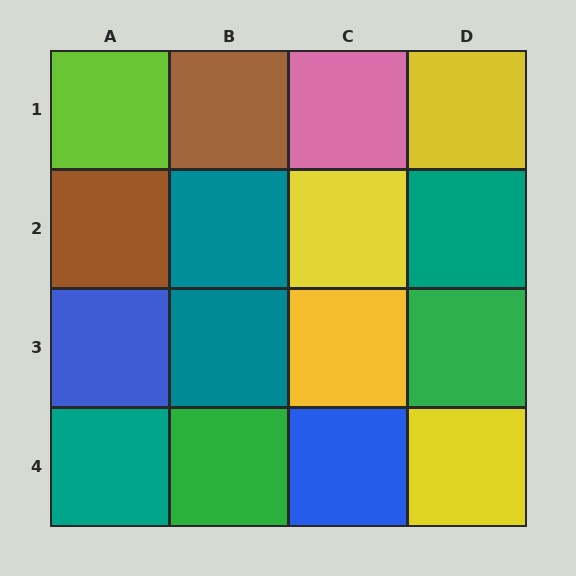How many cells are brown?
2 cells are brown.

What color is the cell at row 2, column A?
Brown.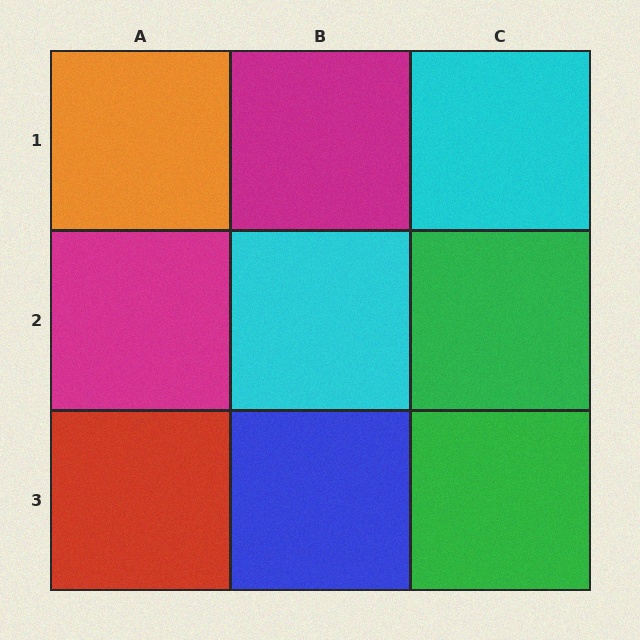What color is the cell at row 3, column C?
Green.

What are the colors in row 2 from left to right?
Magenta, cyan, green.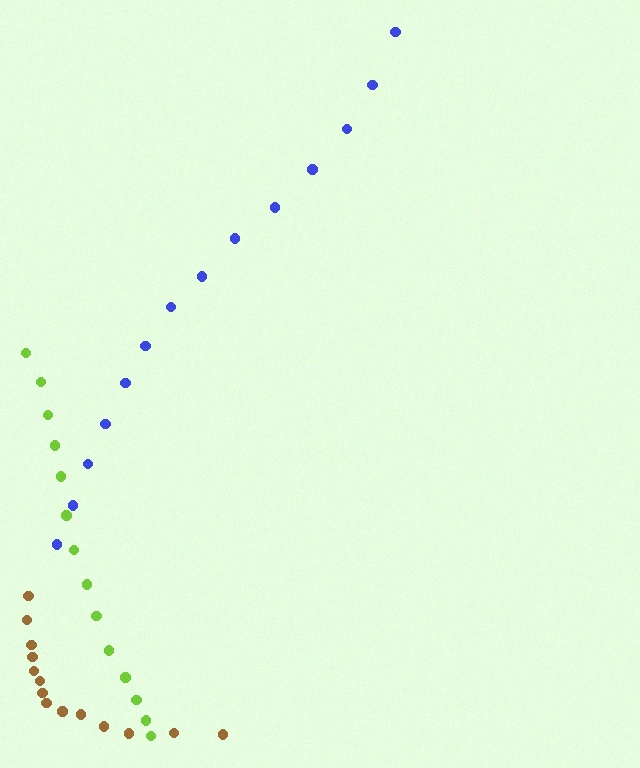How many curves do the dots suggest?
There are 3 distinct paths.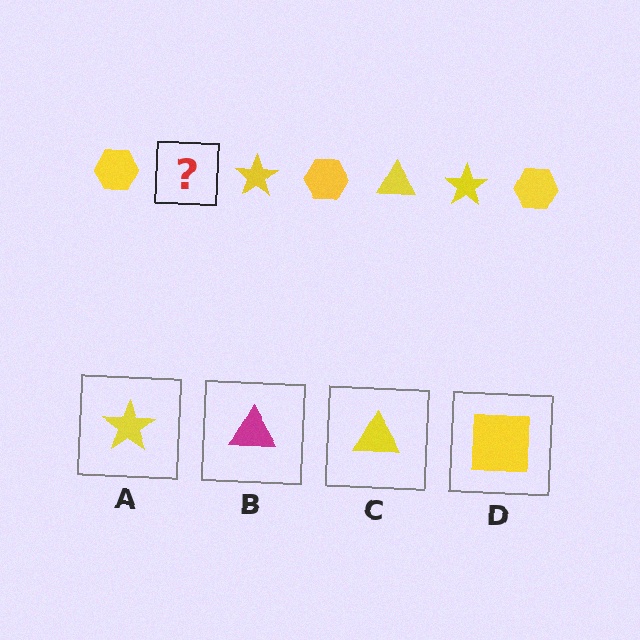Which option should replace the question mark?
Option C.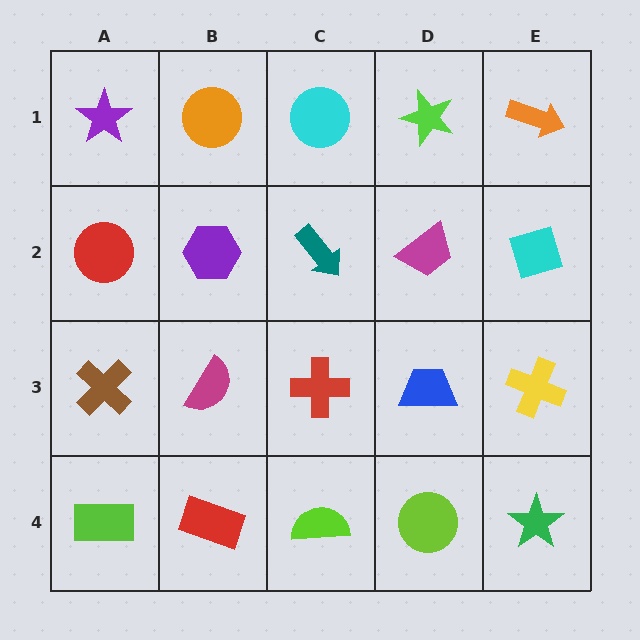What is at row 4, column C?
A lime semicircle.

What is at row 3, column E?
A yellow cross.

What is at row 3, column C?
A red cross.